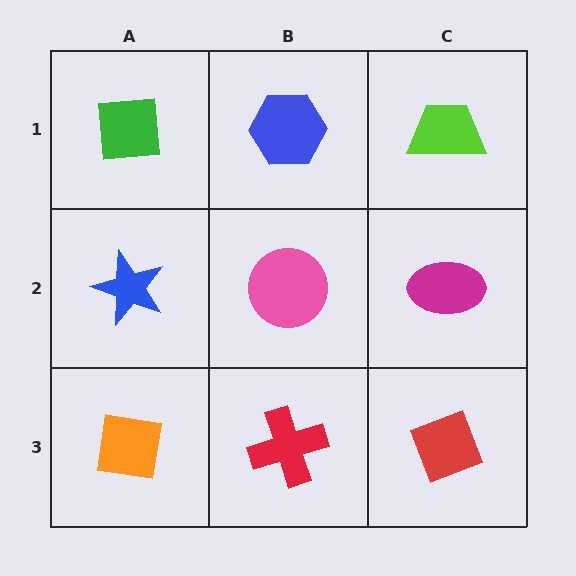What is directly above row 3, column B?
A pink circle.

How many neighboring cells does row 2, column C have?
3.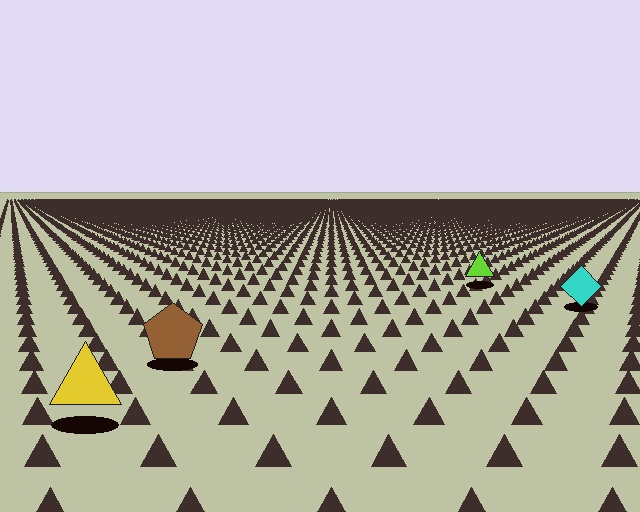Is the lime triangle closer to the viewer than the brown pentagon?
No. The brown pentagon is closer — you can tell from the texture gradient: the ground texture is coarser near it.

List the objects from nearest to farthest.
From nearest to farthest: the yellow triangle, the brown pentagon, the cyan diamond, the lime triangle.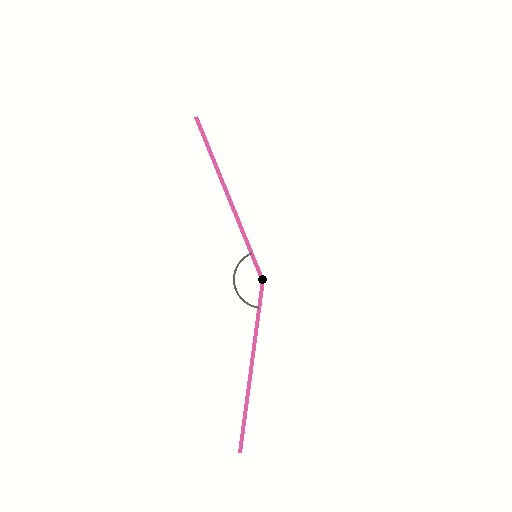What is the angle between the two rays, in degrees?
Approximately 150 degrees.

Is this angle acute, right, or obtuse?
It is obtuse.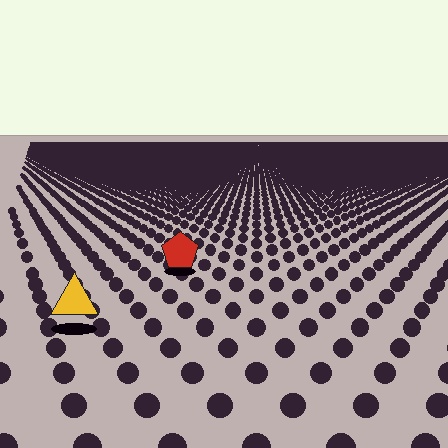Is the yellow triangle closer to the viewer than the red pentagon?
Yes. The yellow triangle is closer — you can tell from the texture gradient: the ground texture is coarser near it.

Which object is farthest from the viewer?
The red pentagon is farthest from the viewer. It appears smaller and the ground texture around it is denser.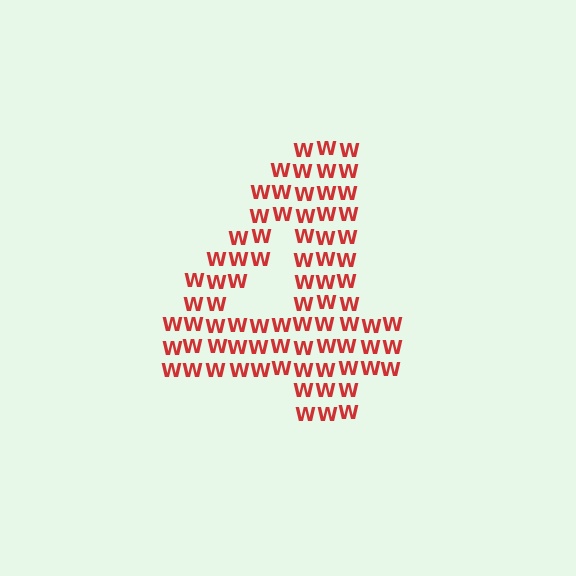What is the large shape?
The large shape is the digit 4.